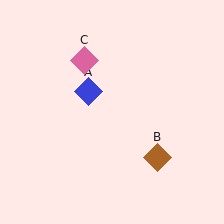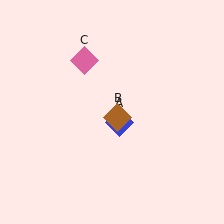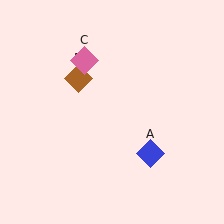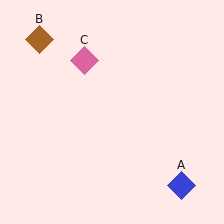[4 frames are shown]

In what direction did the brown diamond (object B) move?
The brown diamond (object B) moved up and to the left.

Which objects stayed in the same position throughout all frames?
Pink diamond (object C) remained stationary.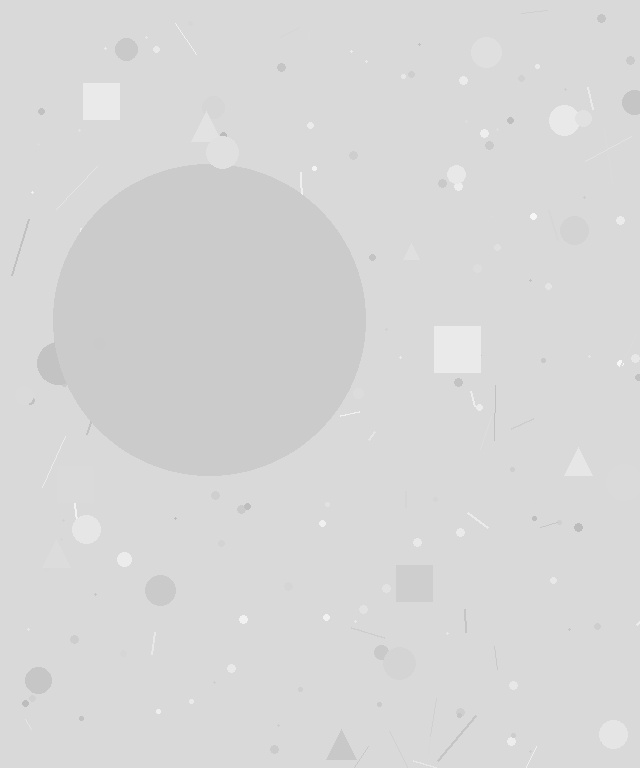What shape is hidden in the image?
A circle is hidden in the image.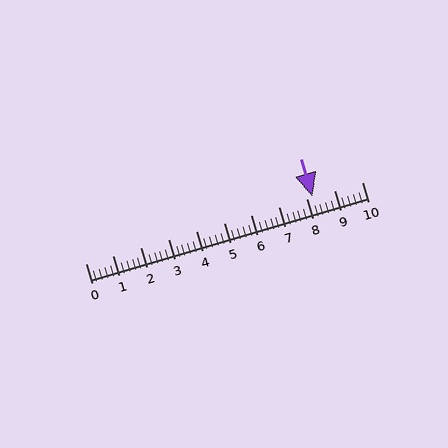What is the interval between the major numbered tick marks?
The major tick marks are spaced 1 units apart.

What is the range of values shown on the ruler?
The ruler shows values from 0 to 10.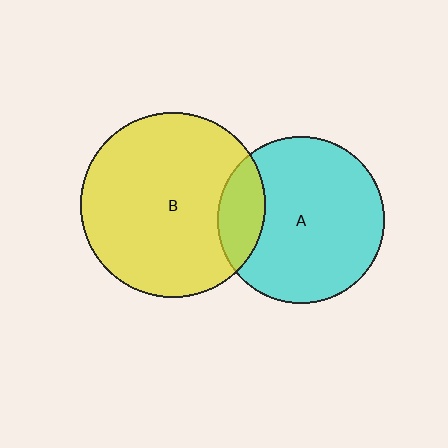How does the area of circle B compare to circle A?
Approximately 1.2 times.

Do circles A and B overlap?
Yes.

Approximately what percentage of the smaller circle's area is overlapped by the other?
Approximately 15%.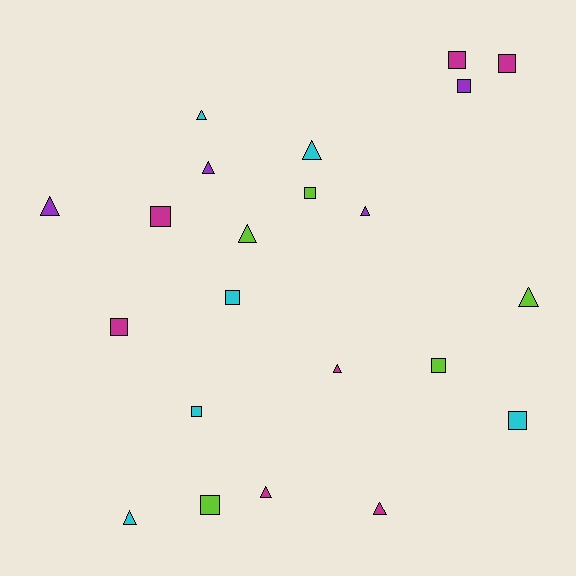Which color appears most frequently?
Magenta, with 7 objects.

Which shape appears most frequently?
Triangle, with 11 objects.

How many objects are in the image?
There are 22 objects.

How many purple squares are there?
There is 1 purple square.